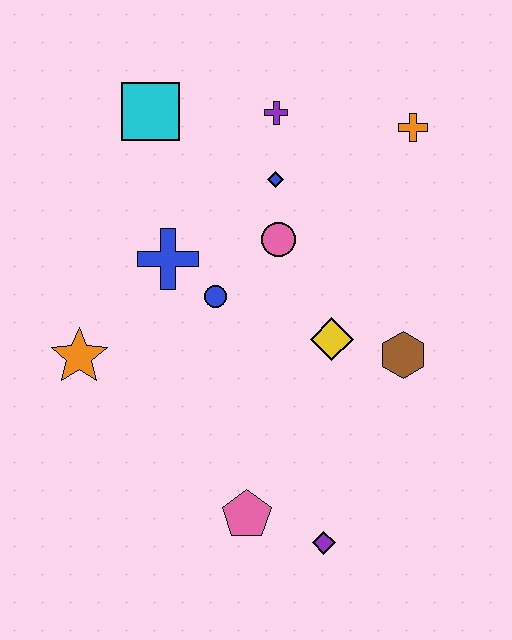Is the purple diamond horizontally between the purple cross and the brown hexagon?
Yes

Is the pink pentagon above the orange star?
No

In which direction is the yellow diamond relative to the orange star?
The yellow diamond is to the right of the orange star.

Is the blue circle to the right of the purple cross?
No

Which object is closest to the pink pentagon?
The purple diamond is closest to the pink pentagon.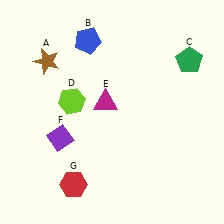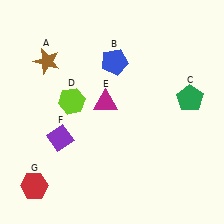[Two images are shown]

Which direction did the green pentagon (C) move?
The green pentagon (C) moved down.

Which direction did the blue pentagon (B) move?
The blue pentagon (B) moved right.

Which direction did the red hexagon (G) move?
The red hexagon (G) moved left.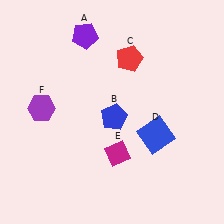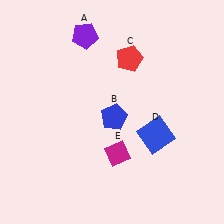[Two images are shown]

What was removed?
The purple hexagon (F) was removed in Image 2.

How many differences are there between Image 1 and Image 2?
There is 1 difference between the two images.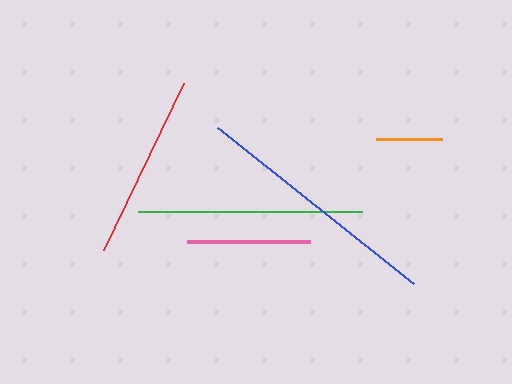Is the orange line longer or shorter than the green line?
The green line is longer than the orange line.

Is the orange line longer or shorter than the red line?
The red line is longer than the orange line.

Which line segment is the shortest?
The orange line is the shortest at approximately 67 pixels.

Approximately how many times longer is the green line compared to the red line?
The green line is approximately 1.2 times the length of the red line.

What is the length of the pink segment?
The pink segment is approximately 123 pixels long.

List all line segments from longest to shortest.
From longest to shortest: blue, green, red, pink, orange.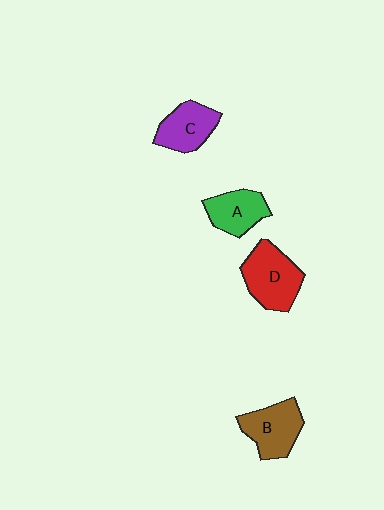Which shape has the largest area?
Shape D (red).